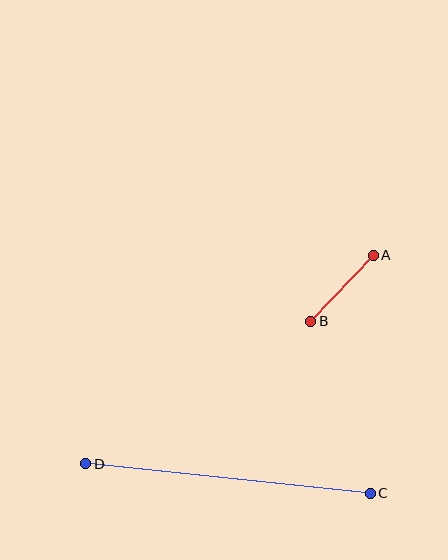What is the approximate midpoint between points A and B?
The midpoint is at approximately (342, 288) pixels.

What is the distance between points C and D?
The distance is approximately 286 pixels.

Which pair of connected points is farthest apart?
Points C and D are farthest apart.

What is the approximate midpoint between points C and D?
The midpoint is at approximately (228, 479) pixels.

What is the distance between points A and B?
The distance is approximately 91 pixels.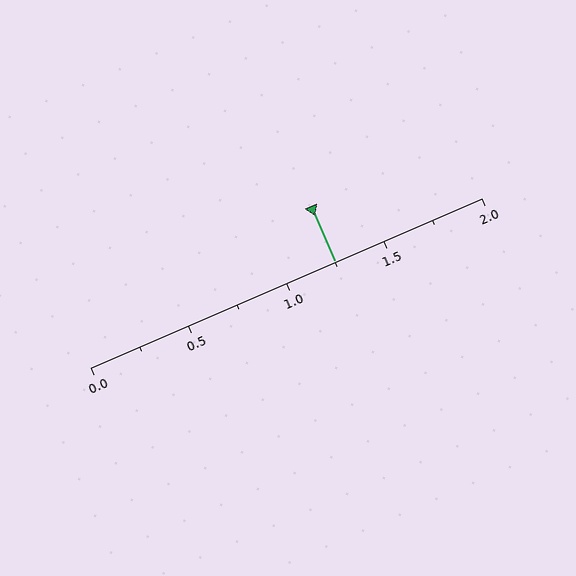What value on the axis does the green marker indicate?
The marker indicates approximately 1.25.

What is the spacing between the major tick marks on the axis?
The major ticks are spaced 0.5 apart.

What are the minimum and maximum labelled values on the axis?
The axis runs from 0.0 to 2.0.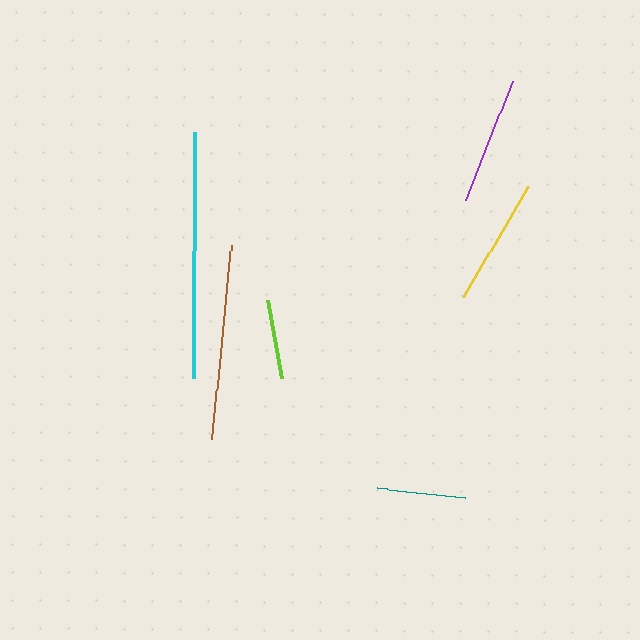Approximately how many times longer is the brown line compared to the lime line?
The brown line is approximately 2.4 times the length of the lime line.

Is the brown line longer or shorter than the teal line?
The brown line is longer than the teal line.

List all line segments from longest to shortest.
From longest to shortest: cyan, brown, yellow, purple, teal, lime.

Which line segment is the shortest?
The lime line is the shortest at approximately 80 pixels.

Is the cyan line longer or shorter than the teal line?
The cyan line is longer than the teal line.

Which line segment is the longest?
The cyan line is the longest at approximately 246 pixels.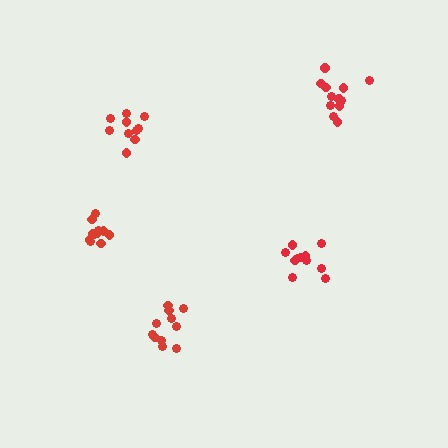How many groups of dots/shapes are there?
There are 5 groups.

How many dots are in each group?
Group 1: 11 dots, Group 2: 11 dots, Group 3: 12 dots, Group 4: 10 dots, Group 5: 11 dots (55 total).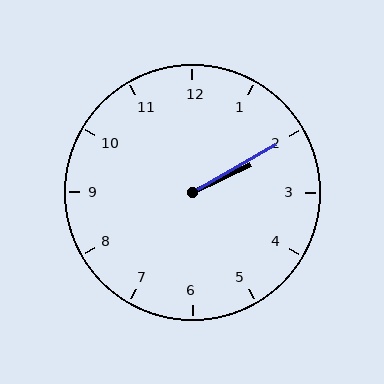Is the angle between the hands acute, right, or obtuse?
It is acute.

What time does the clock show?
2:10.